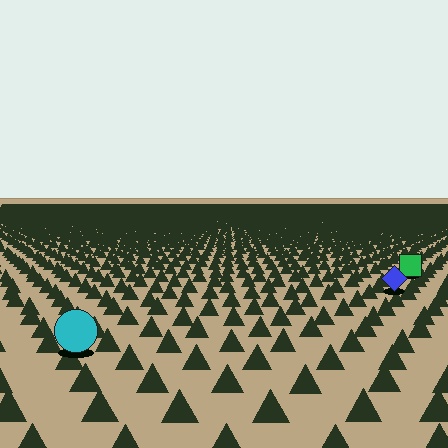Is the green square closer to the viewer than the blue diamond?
No. The blue diamond is closer — you can tell from the texture gradient: the ground texture is coarser near it.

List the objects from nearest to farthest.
From nearest to farthest: the cyan circle, the blue diamond, the green square.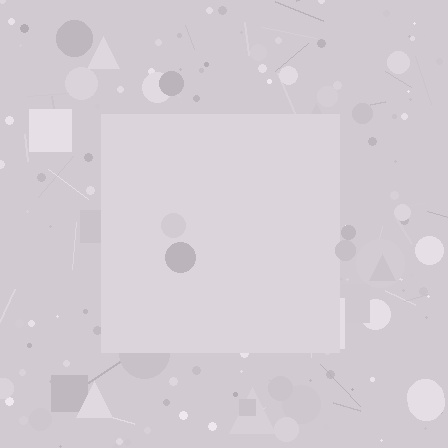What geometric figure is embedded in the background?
A square is embedded in the background.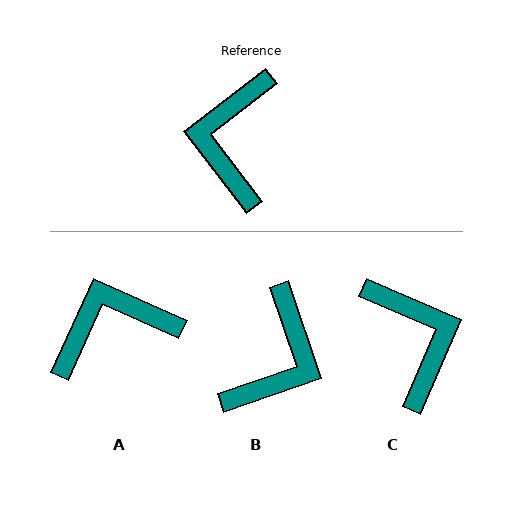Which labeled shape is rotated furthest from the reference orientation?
B, about 161 degrees away.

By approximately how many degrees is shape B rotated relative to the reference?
Approximately 161 degrees counter-clockwise.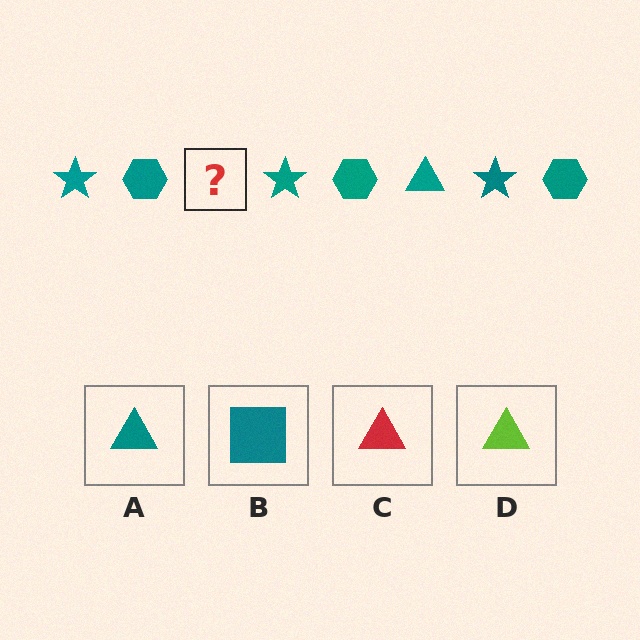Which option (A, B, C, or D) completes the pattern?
A.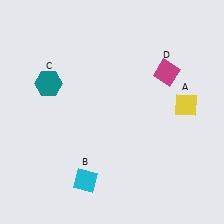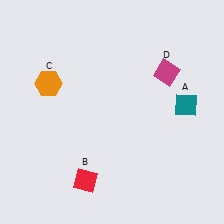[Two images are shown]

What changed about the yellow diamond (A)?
In Image 1, A is yellow. In Image 2, it changed to teal.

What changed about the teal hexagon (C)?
In Image 1, C is teal. In Image 2, it changed to orange.